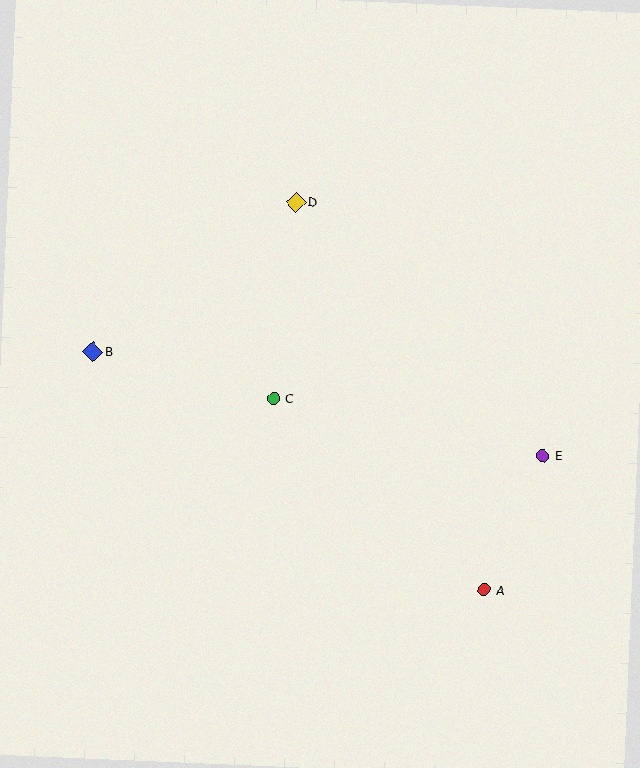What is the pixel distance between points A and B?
The distance between A and B is 458 pixels.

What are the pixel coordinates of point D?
Point D is at (296, 202).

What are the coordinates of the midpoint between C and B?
The midpoint between C and B is at (183, 375).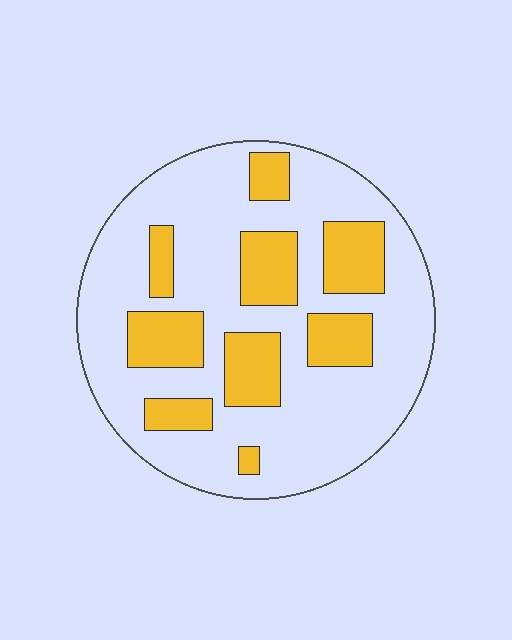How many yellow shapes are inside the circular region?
9.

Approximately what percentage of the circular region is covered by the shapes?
Approximately 25%.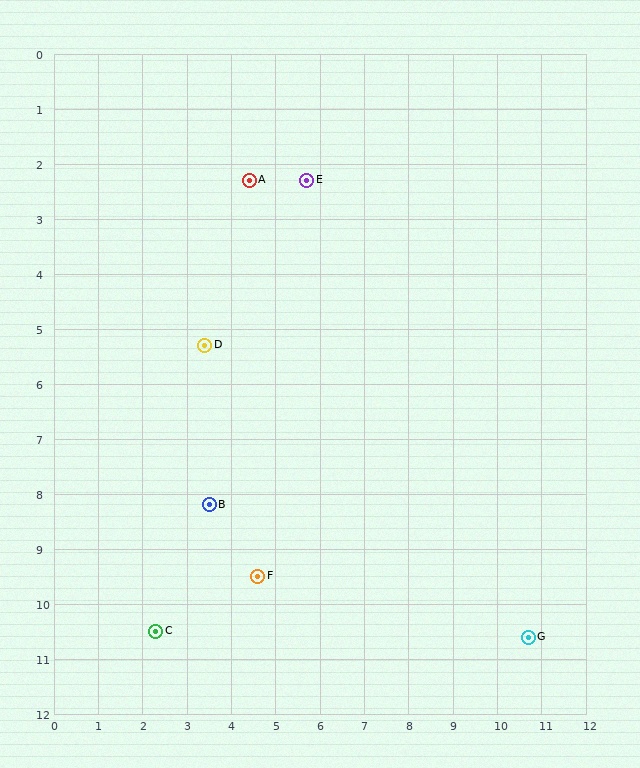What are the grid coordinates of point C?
Point C is at approximately (2.3, 10.5).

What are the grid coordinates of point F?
Point F is at approximately (4.6, 9.5).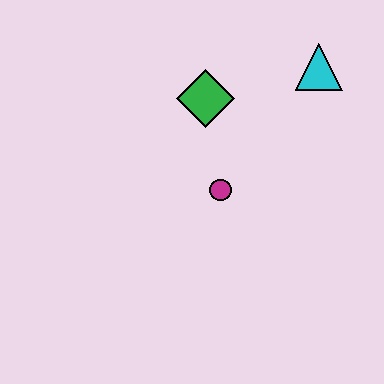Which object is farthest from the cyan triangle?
The magenta circle is farthest from the cyan triangle.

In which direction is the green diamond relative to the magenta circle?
The green diamond is above the magenta circle.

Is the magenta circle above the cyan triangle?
No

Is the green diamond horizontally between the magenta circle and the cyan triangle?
No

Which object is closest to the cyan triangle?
The green diamond is closest to the cyan triangle.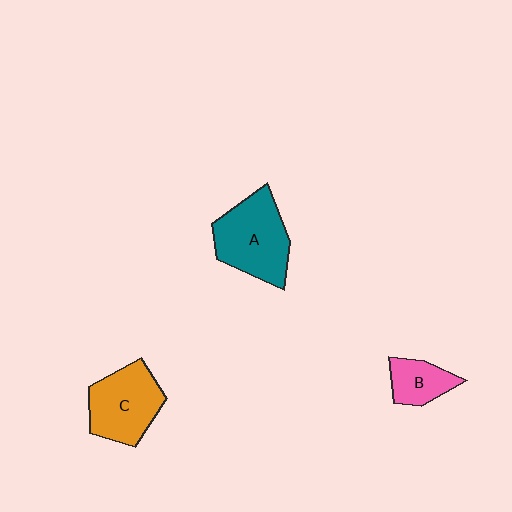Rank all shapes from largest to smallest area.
From largest to smallest: A (teal), C (orange), B (pink).